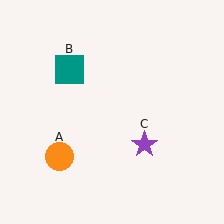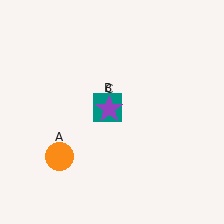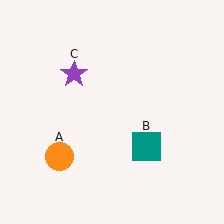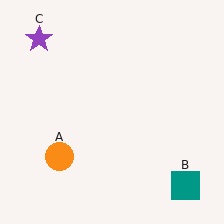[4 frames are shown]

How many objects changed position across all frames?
2 objects changed position: teal square (object B), purple star (object C).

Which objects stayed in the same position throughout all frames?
Orange circle (object A) remained stationary.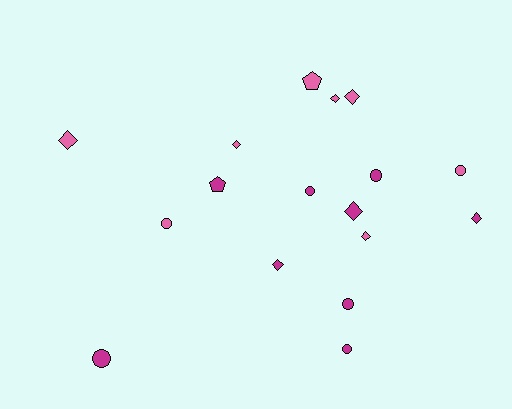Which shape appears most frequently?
Diamond, with 8 objects.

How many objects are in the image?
There are 17 objects.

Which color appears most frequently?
Magenta, with 9 objects.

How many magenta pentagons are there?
There is 1 magenta pentagon.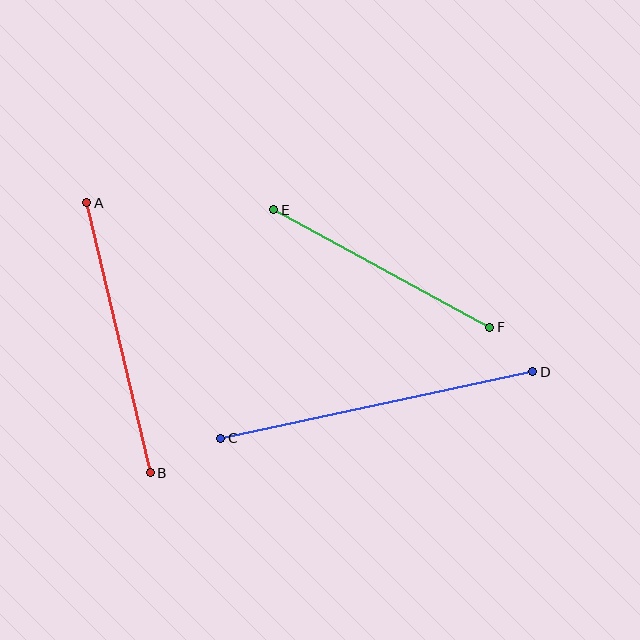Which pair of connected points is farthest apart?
Points C and D are farthest apart.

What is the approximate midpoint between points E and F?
The midpoint is at approximately (382, 269) pixels.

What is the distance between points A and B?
The distance is approximately 277 pixels.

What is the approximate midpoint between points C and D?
The midpoint is at approximately (377, 405) pixels.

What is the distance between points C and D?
The distance is approximately 319 pixels.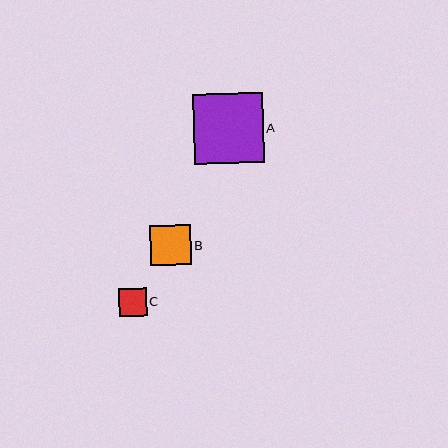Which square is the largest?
Square A is the largest with a size of approximately 70 pixels.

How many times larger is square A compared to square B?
Square A is approximately 1.7 times the size of square B.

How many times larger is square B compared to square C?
Square B is approximately 1.4 times the size of square C.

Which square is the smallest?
Square C is the smallest with a size of approximately 28 pixels.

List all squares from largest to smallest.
From largest to smallest: A, B, C.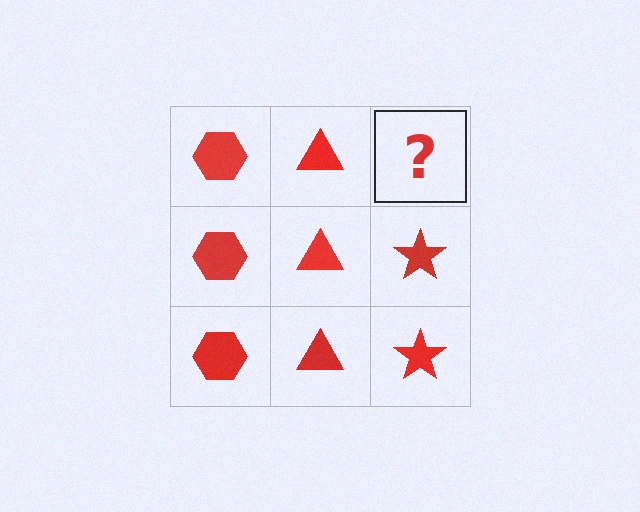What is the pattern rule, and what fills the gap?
The rule is that each column has a consistent shape. The gap should be filled with a red star.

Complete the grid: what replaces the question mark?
The question mark should be replaced with a red star.